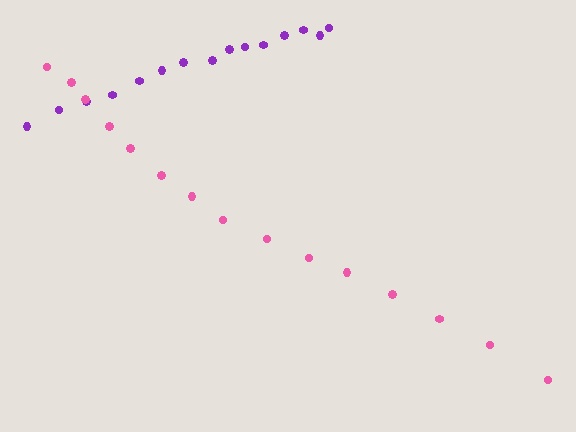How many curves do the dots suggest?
There are 2 distinct paths.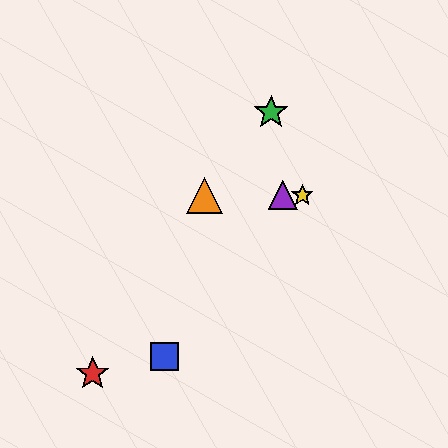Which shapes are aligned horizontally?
The yellow star, the purple triangle, the orange triangle are aligned horizontally.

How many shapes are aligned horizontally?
3 shapes (the yellow star, the purple triangle, the orange triangle) are aligned horizontally.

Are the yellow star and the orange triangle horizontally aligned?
Yes, both are at y≈195.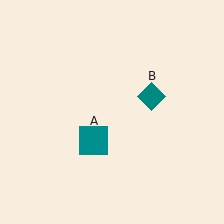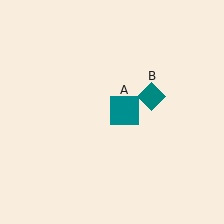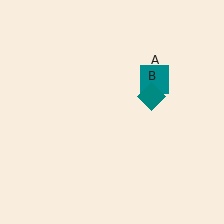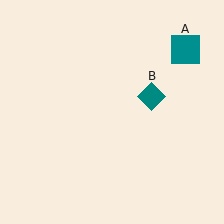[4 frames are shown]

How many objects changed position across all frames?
1 object changed position: teal square (object A).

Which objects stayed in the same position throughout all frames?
Teal diamond (object B) remained stationary.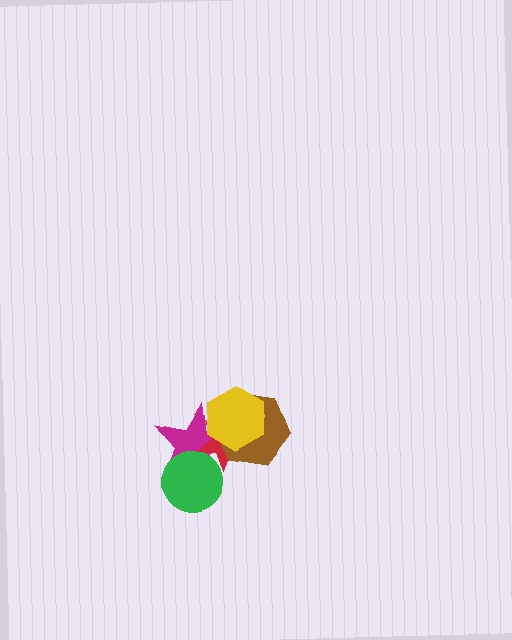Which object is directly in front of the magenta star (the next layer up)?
The red star is directly in front of the magenta star.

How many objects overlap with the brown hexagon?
3 objects overlap with the brown hexagon.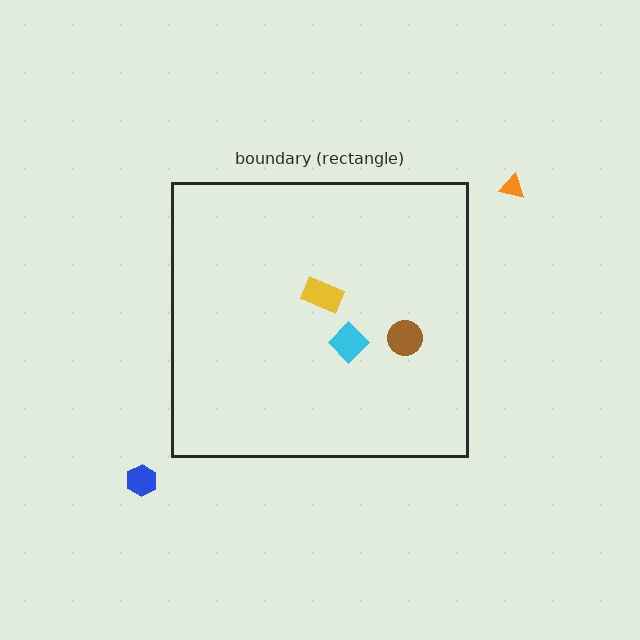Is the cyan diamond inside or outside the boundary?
Inside.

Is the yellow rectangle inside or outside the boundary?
Inside.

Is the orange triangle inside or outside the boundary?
Outside.